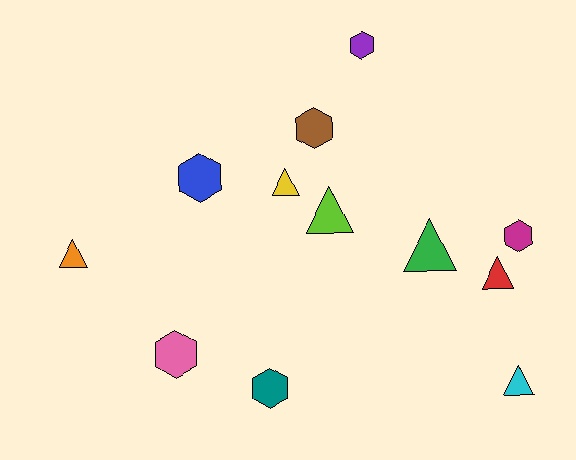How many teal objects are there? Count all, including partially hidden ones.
There is 1 teal object.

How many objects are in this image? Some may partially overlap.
There are 12 objects.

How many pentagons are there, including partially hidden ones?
There are no pentagons.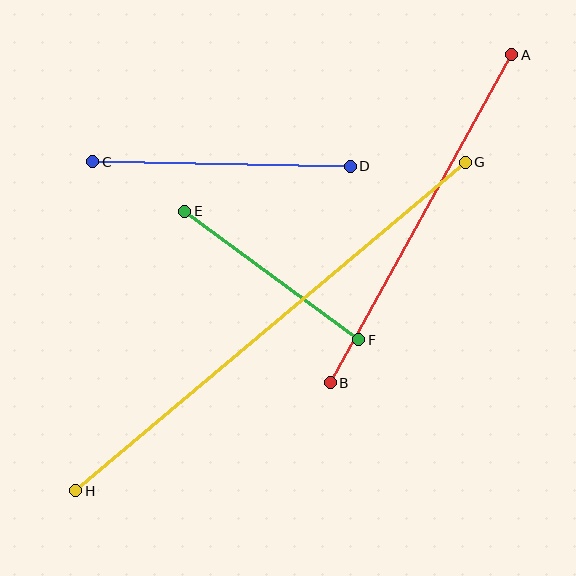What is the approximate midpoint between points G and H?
The midpoint is at approximately (271, 327) pixels.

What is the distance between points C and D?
The distance is approximately 257 pixels.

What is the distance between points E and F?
The distance is approximately 216 pixels.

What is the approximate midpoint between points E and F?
The midpoint is at approximately (272, 275) pixels.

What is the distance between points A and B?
The distance is approximately 375 pixels.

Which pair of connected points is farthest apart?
Points G and H are farthest apart.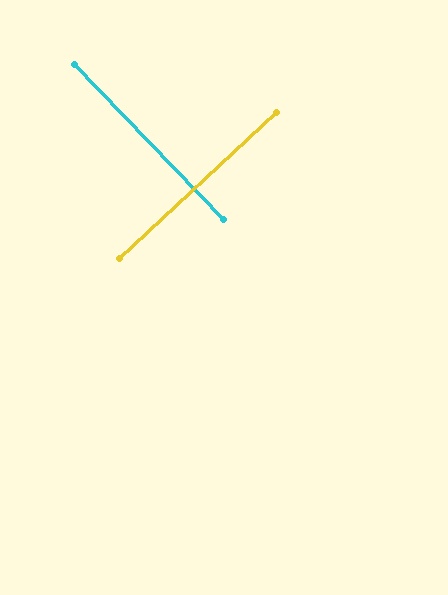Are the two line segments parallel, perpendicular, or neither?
Perpendicular — they meet at approximately 89°.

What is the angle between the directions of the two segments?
Approximately 89 degrees.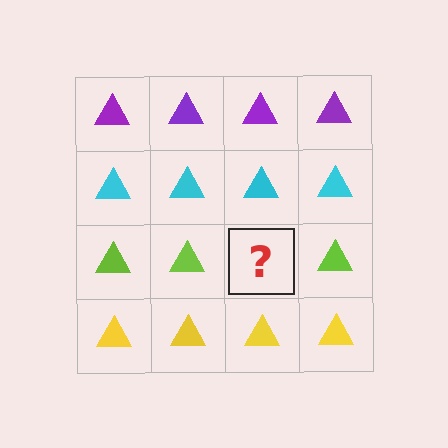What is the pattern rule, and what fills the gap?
The rule is that each row has a consistent color. The gap should be filled with a lime triangle.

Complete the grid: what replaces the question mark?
The question mark should be replaced with a lime triangle.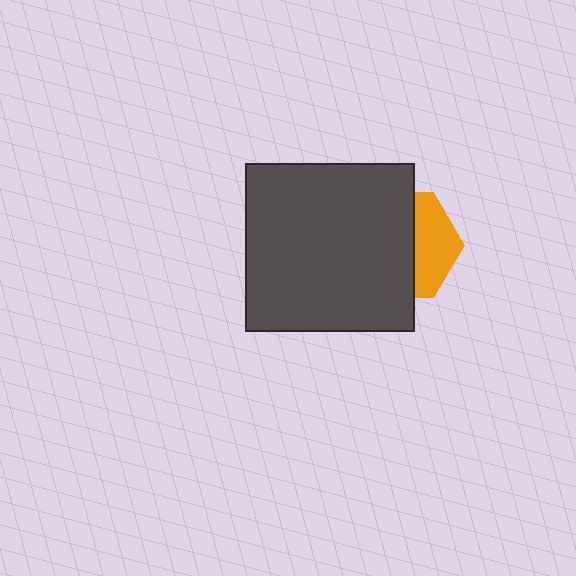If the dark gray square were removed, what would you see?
You would see the complete orange hexagon.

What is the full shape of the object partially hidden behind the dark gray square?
The partially hidden object is an orange hexagon.